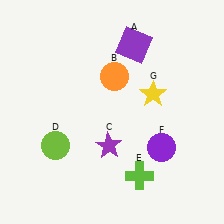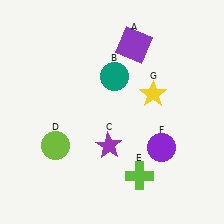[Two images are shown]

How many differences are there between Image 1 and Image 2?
There is 1 difference between the two images.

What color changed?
The circle (B) changed from orange in Image 1 to teal in Image 2.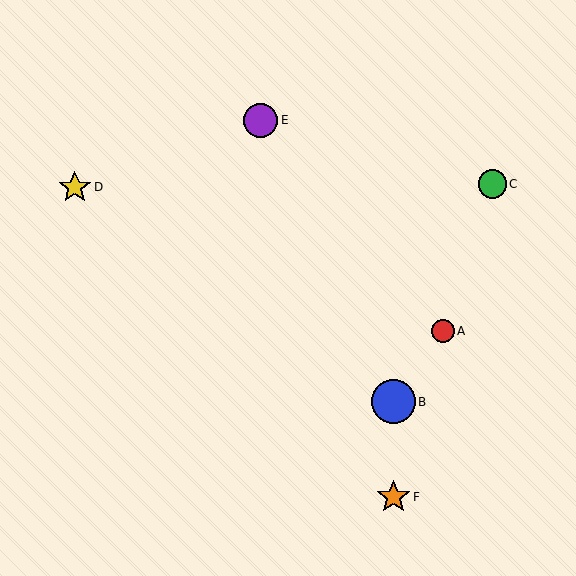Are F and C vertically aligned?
No, F is at x≈394 and C is at x≈492.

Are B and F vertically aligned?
Yes, both are at x≈394.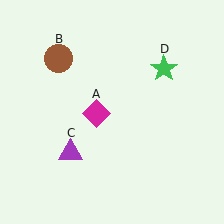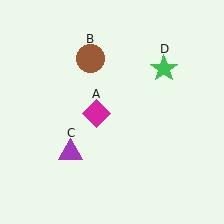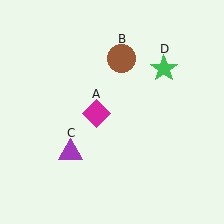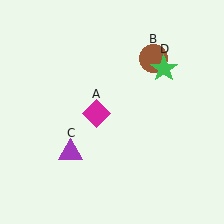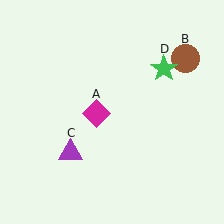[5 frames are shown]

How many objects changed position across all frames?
1 object changed position: brown circle (object B).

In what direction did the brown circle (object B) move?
The brown circle (object B) moved right.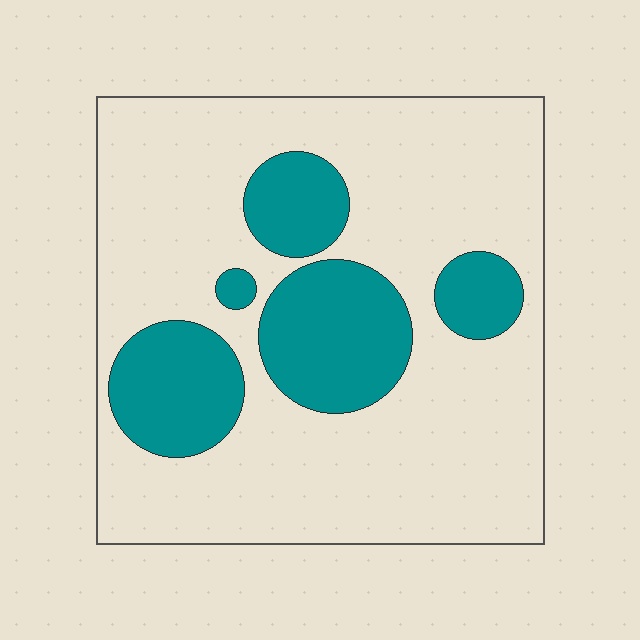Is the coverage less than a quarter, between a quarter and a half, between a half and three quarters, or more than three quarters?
Less than a quarter.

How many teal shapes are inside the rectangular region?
5.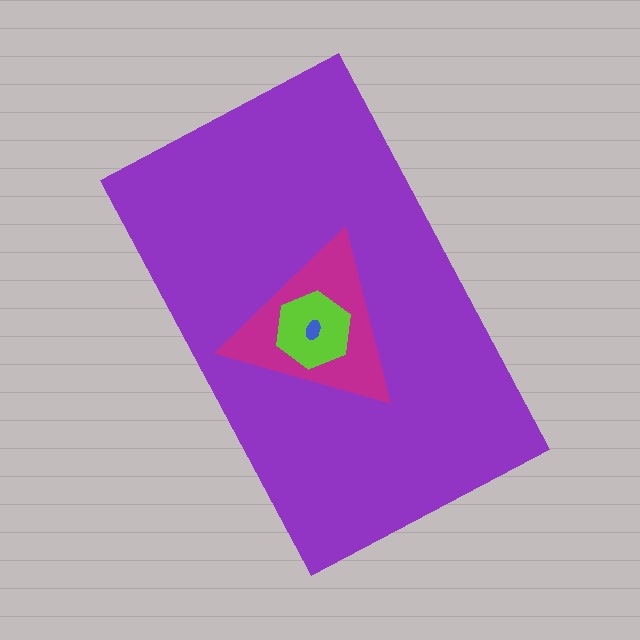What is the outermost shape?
The purple rectangle.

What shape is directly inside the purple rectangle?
The magenta triangle.